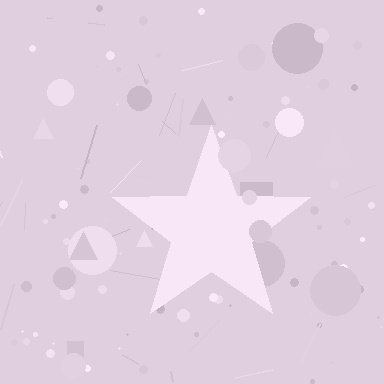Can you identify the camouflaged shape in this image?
The camouflaged shape is a star.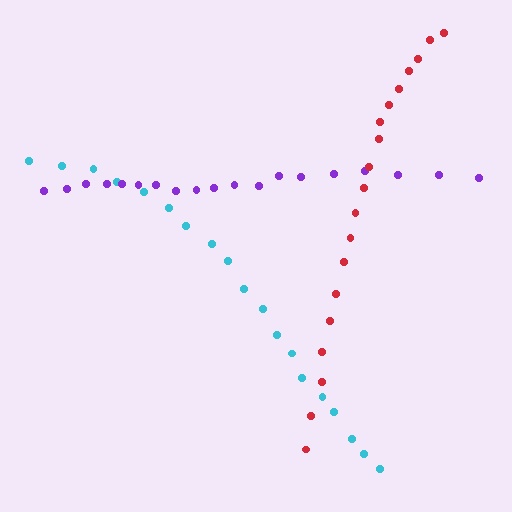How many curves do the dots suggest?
There are 3 distinct paths.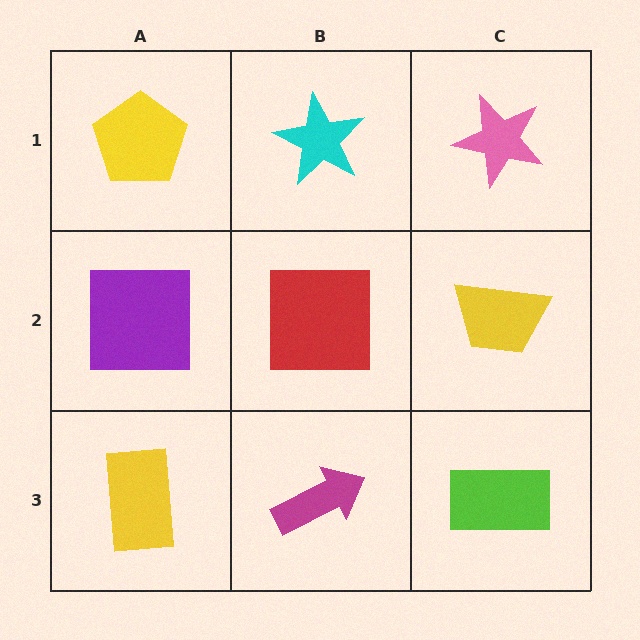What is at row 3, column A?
A yellow rectangle.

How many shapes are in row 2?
3 shapes.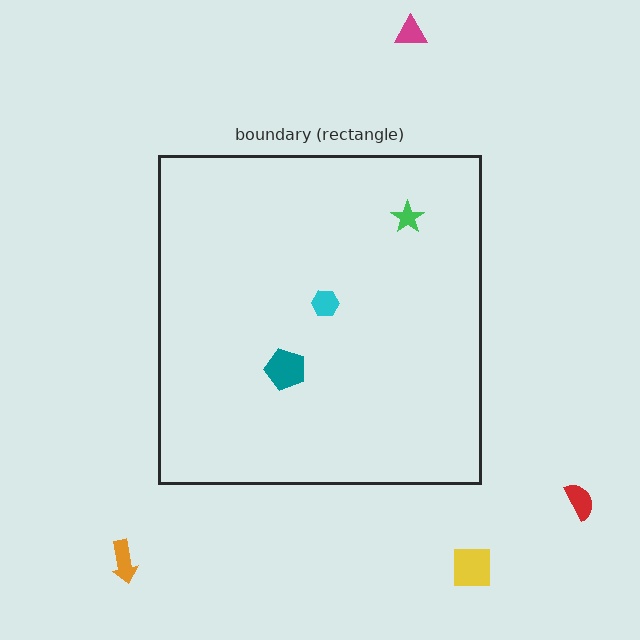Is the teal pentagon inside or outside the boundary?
Inside.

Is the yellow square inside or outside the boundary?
Outside.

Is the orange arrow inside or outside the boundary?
Outside.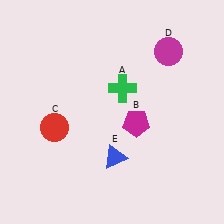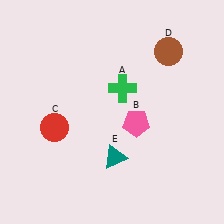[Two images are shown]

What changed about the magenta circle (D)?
In Image 1, D is magenta. In Image 2, it changed to brown.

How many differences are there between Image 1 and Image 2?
There are 3 differences between the two images.